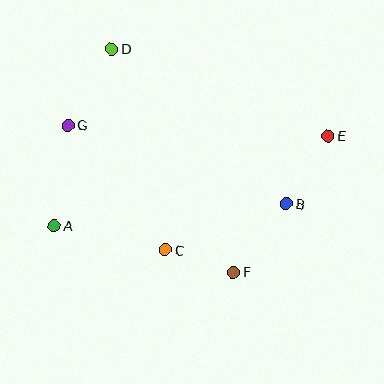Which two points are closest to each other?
Points C and F are closest to each other.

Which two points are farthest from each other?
Points A and E are farthest from each other.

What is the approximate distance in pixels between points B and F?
The distance between B and F is approximately 87 pixels.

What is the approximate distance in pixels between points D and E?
The distance between D and E is approximately 233 pixels.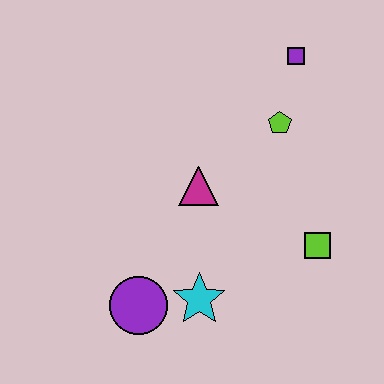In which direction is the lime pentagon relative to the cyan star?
The lime pentagon is above the cyan star.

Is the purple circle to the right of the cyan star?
No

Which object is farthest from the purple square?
The purple circle is farthest from the purple square.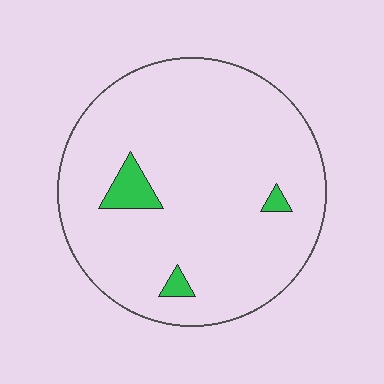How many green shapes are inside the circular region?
3.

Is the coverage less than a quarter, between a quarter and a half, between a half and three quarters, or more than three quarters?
Less than a quarter.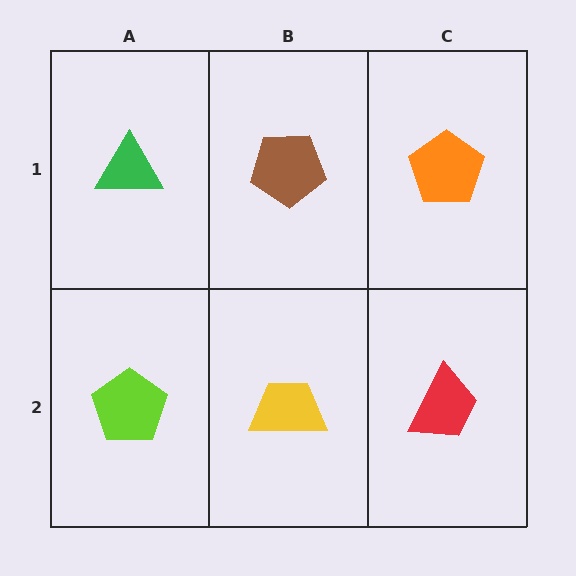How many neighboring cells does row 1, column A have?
2.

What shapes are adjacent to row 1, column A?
A lime pentagon (row 2, column A), a brown pentagon (row 1, column B).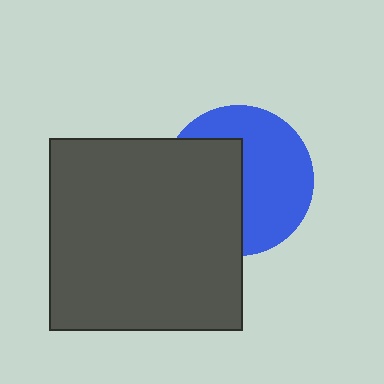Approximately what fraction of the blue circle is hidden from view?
Roughly 45% of the blue circle is hidden behind the dark gray square.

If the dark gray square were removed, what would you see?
You would see the complete blue circle.